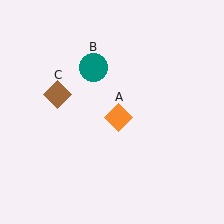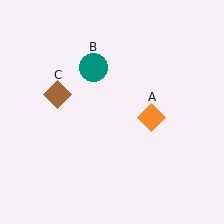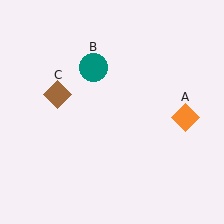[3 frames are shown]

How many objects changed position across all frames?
1 object changed position: orange diamond (object A).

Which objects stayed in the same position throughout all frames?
Teal circle (object B) and brown diamond (object C) remained stationary.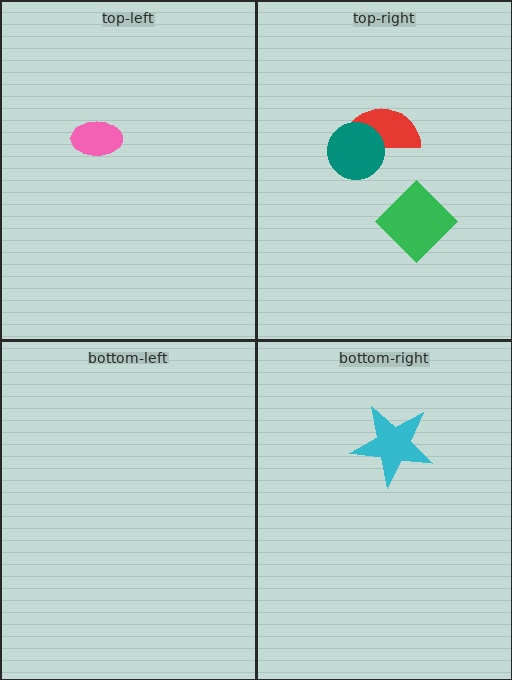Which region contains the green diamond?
The top-right region.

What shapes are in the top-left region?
The pink ellipse.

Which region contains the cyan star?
The bottom-right region.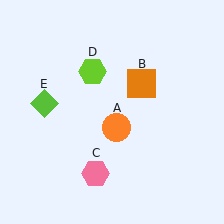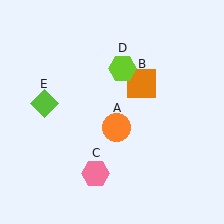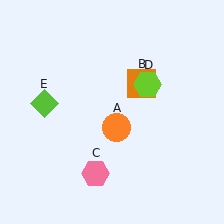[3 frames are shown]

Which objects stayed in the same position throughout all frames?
Orange circle (object A) and orange square (object B) and pink hexagon (object C) and lime diamond (object E) remained stationary.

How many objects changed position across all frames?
1 object changed position: lime hexagon (object D).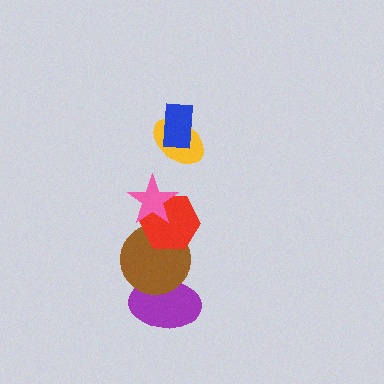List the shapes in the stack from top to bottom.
From top to bottom: the blue rectangle, the yellow ellipse, the pink star, the red hexagon, the brown circle, the purple ellipse.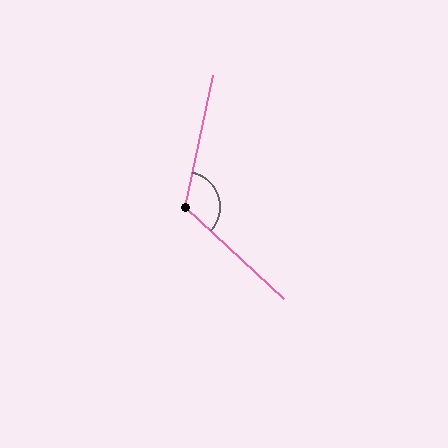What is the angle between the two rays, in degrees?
Approximately 121 degrees.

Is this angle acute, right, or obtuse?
It is obtuse.